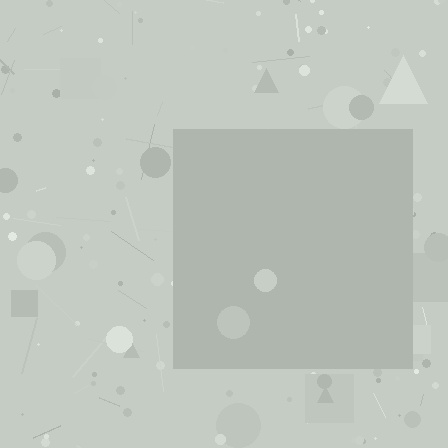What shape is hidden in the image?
A square is hidden in the image.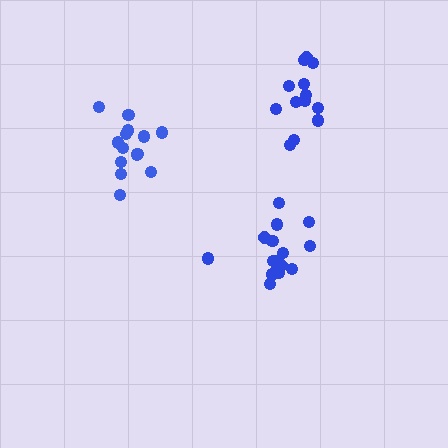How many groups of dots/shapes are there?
There are 3 groups.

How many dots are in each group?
Group 1: 15 dots, Group 2: 13 dots, Group 3: 16 dots (44 total).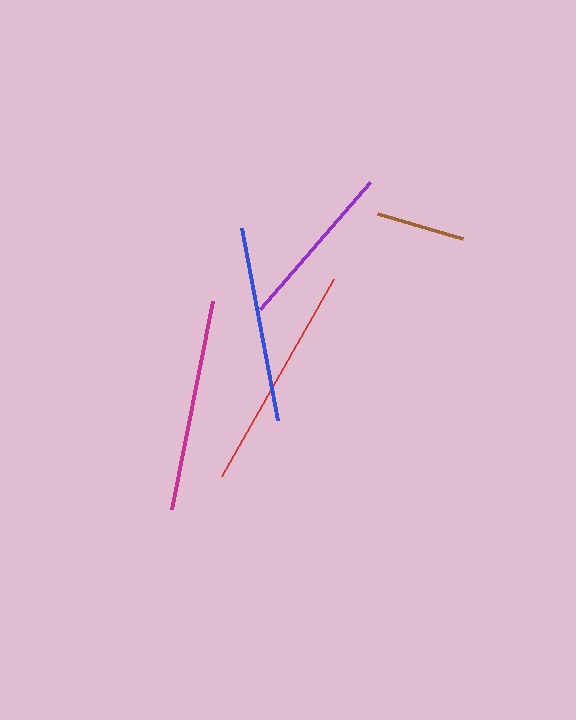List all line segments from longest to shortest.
From longest to shortest: red, magenta, blue, purple, brown.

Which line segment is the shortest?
The brown line is the shortest at approximately 89 pixels.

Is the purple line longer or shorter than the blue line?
The blue line is longer than the purple line.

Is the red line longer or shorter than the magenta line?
The red line is longer than the magenta line.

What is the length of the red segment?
The red segment is approximately 226 pixels long.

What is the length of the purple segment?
The purple segment is approximately 168 pixels long.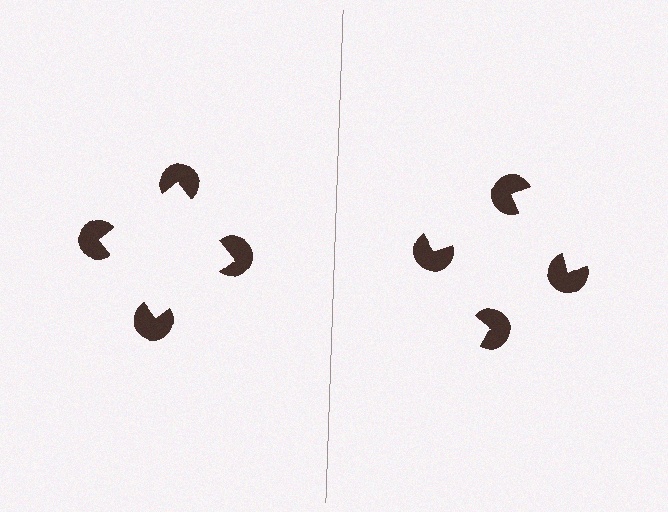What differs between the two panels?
The pac-man discs are positioned identically on both sides; only the wedge orientations differ. On the left they align to a square; on the right they are misaligned.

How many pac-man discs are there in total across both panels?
8 — 4 on each side.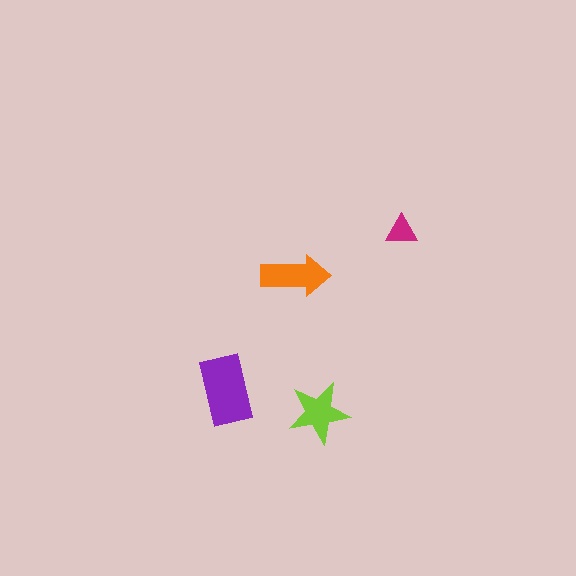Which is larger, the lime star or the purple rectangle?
The purple rectangle.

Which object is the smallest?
The magenta triangle.